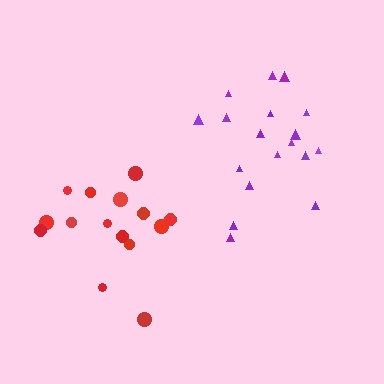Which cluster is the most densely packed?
Red.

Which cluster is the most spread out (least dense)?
Purple.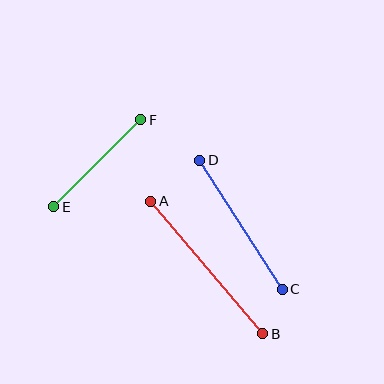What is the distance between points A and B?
The distance is approximately 173 pixels.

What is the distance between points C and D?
The distance is approximately 153 pixels.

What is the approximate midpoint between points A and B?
The midpoint is at approximately (207, 267) pixels.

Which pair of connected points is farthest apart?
Points A and B are farthest apart.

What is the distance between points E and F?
The distance is approximately 123 pixels.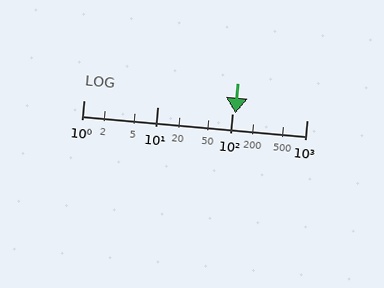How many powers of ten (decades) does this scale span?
The scale spans 3 decades, from 1 to 1000.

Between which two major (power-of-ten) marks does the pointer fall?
The pointer is between 100 and 1000.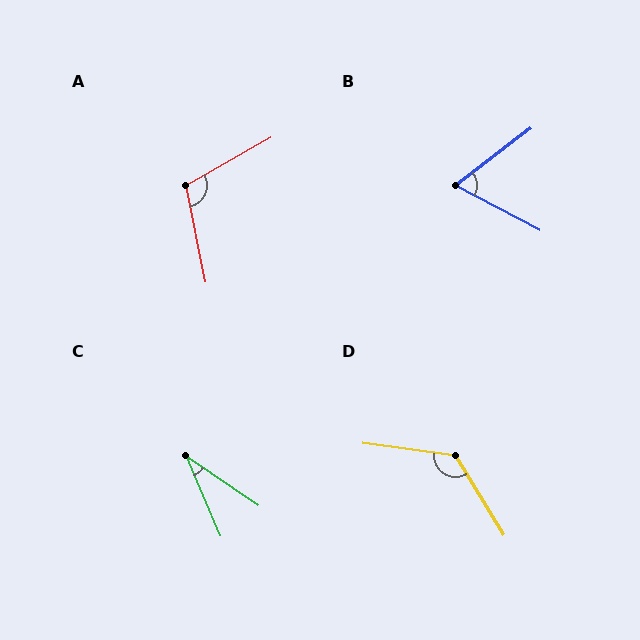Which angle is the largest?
D, at approximately 129 degrees.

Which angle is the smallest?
C, at approximately 32 degrees.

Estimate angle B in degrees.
Approximately 65 degrees.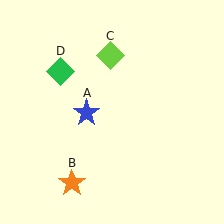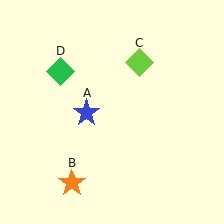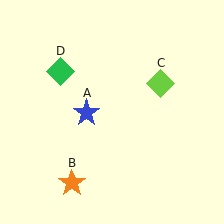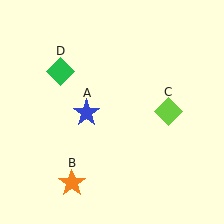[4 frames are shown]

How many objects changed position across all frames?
1 object changed position: lime diamond (object C).